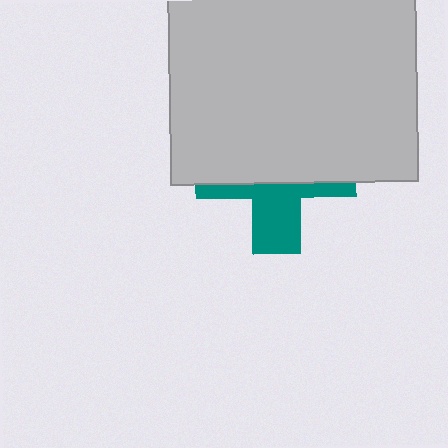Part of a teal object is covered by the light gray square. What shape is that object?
It is a cross.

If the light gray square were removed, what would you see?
You would see the complete teal cross.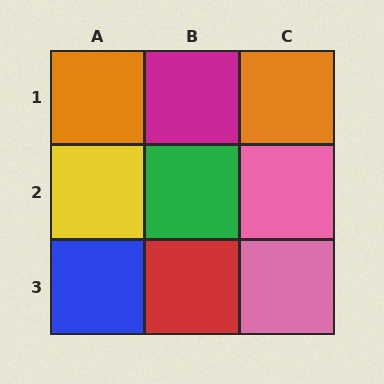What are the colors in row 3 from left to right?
Blue, red, pink.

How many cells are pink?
2 cells are pink.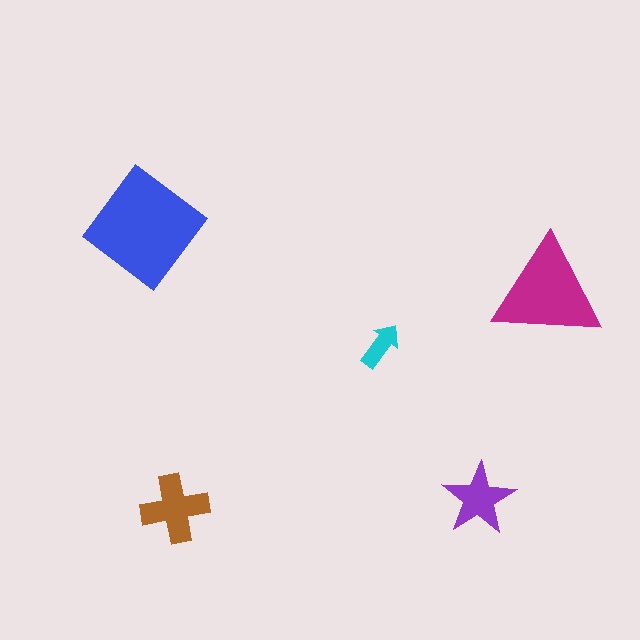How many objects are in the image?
There are 5 objects in the image.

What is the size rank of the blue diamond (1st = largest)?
1st.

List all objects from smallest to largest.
The cyan arrow, the purple star, the brown cross, the magenta triangle, the blue diamond.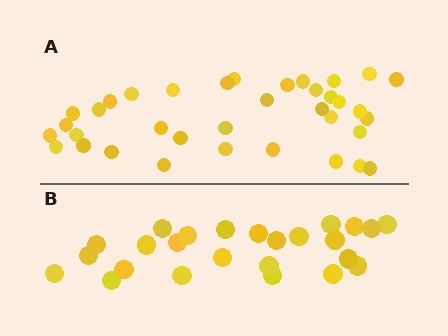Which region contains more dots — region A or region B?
Region A (the top region) has more dots.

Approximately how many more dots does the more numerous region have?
Region A has roughly 12 or so more dots than region B.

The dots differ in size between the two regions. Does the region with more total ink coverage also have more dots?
No. Region B has more total ink coverage because its dots are larger, but region A actually contains more individual dots. Total area can be misleading — the number of items is what matters here.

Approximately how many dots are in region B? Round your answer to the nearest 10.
About 20 dots. (The exact count is 25, which rounds to 20.)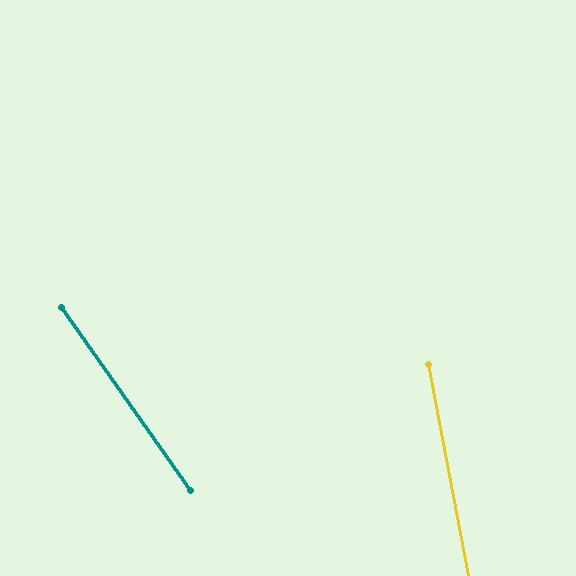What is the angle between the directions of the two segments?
Approximately 24 degrees.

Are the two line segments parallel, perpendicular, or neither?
Neither parallel nor perpendicular — they differ by about 24°.